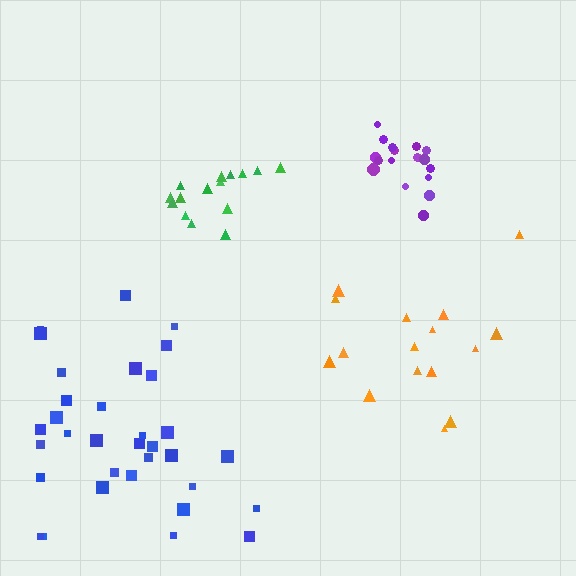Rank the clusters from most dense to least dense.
purple, green, blue, orange.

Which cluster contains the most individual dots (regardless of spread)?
Blue (34).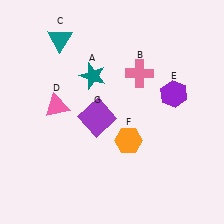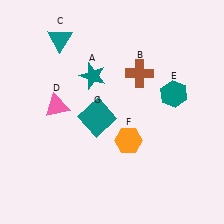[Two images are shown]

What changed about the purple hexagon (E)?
In Image 1, E is purple. In Image 2, it changed to teal.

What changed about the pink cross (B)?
In Image 1, B is pink. In Image 2, it changed to brown.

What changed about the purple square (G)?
In Image 1, G is purple. In Image 2, it changed to teal.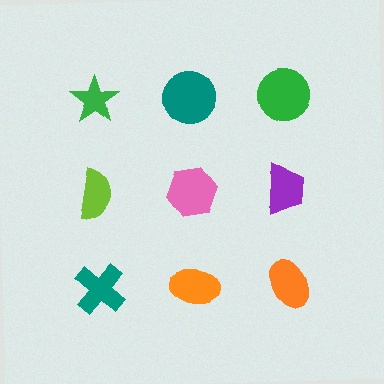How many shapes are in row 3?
3 shapes.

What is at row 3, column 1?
A teal cross.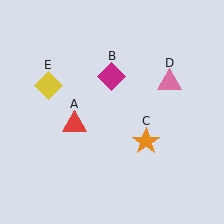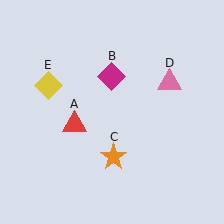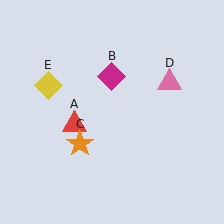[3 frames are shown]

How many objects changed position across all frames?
1 object changed position: orange star (object C).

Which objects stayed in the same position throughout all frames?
Red triangle (object A) and magenta diamond (object B) and pink triangle (object D) and yellow diamond (object E) remained stationary.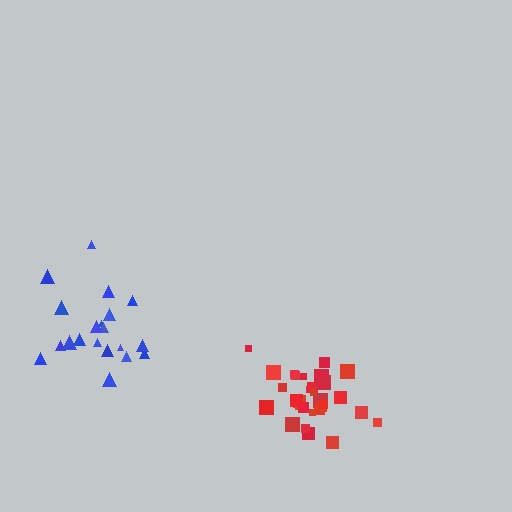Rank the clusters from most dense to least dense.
red, blue.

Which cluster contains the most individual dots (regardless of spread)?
Red (30).